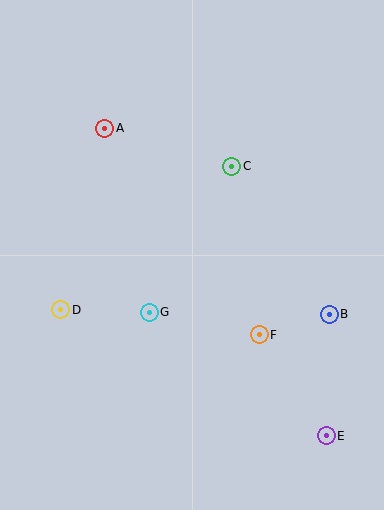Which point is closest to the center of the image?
Point G at (149, 312) is closest to the center.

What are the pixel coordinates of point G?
Point G is at (149, 312).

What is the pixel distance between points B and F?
The distance between B and F is 72 pixels.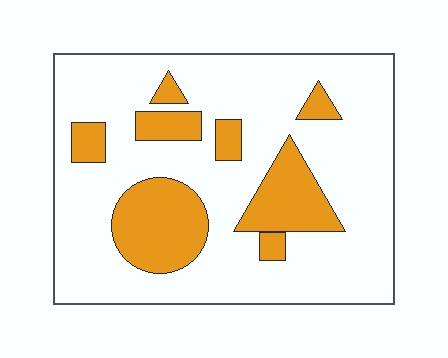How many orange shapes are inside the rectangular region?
8.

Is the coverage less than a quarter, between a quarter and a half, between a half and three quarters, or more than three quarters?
Less than a quarter.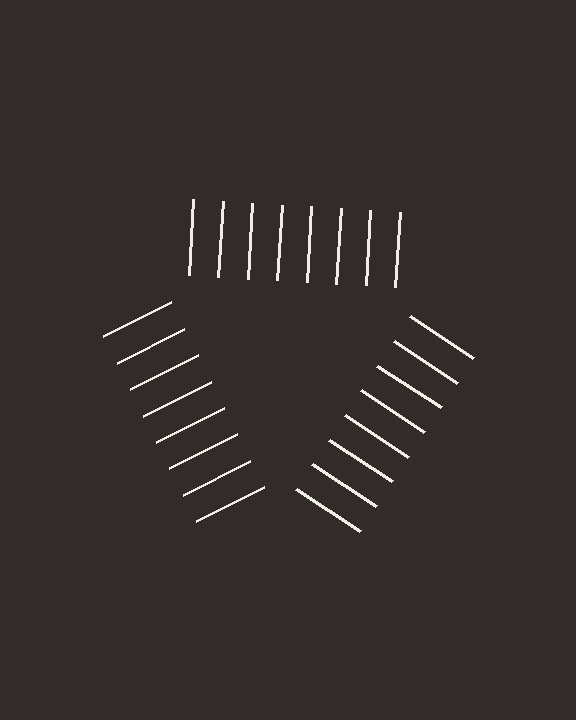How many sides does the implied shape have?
3 sides — the line-ends trace a triangle.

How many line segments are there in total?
24 — 8 along each of the 3 edges.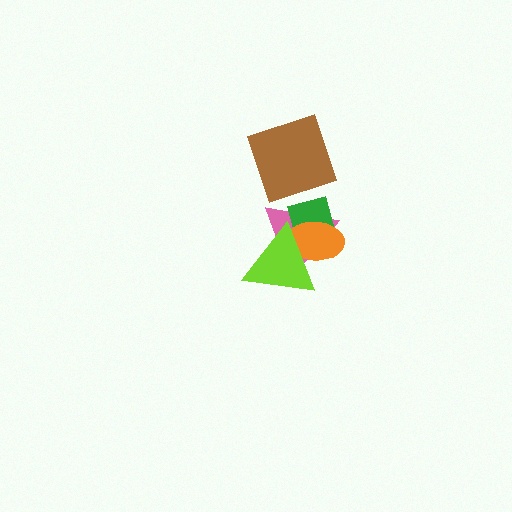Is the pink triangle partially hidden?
Yes, it is partially covered by another shape.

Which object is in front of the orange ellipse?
The lime triangle is in front of the orange ellipse.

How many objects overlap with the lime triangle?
3 objects overlap with the lime triangle.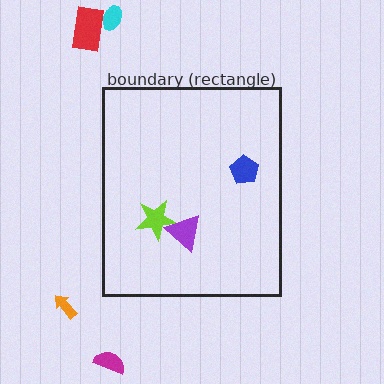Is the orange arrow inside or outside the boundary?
Outside.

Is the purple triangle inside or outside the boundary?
Inside.